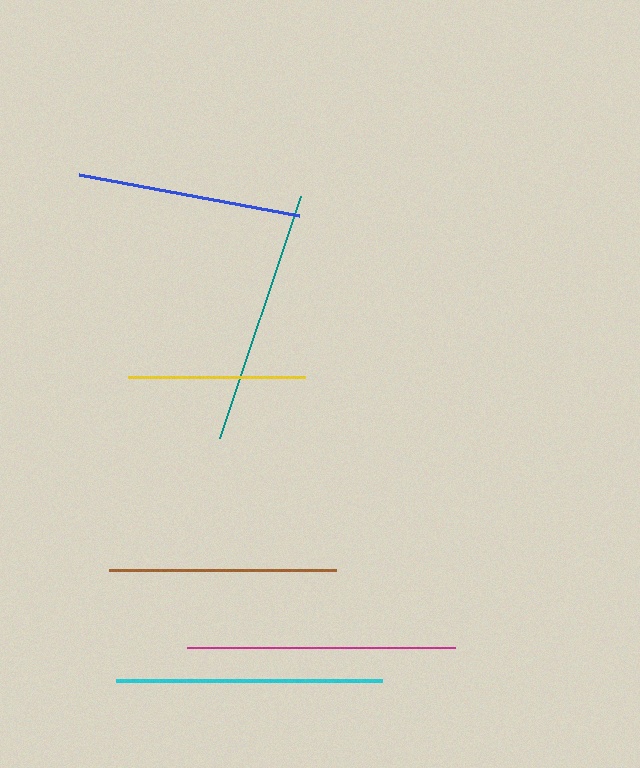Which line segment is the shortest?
The yellow line is the shortest at approximately 177 pixels.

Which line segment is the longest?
The magenta line is the longest at approximately 268 pixels.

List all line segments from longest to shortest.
From longest to shortest: magenta, cyan, teal, brown, blue, yellow.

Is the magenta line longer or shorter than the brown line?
The magenta line is longer than the brown line.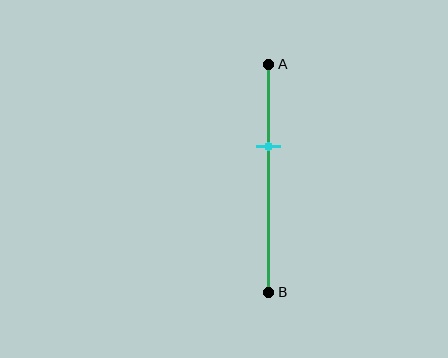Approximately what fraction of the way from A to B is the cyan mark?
The cyan mark is approximately 35% of the way from A to B.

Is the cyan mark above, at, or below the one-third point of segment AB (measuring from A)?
The cyan mark is approximately at the one-third point of segment AB.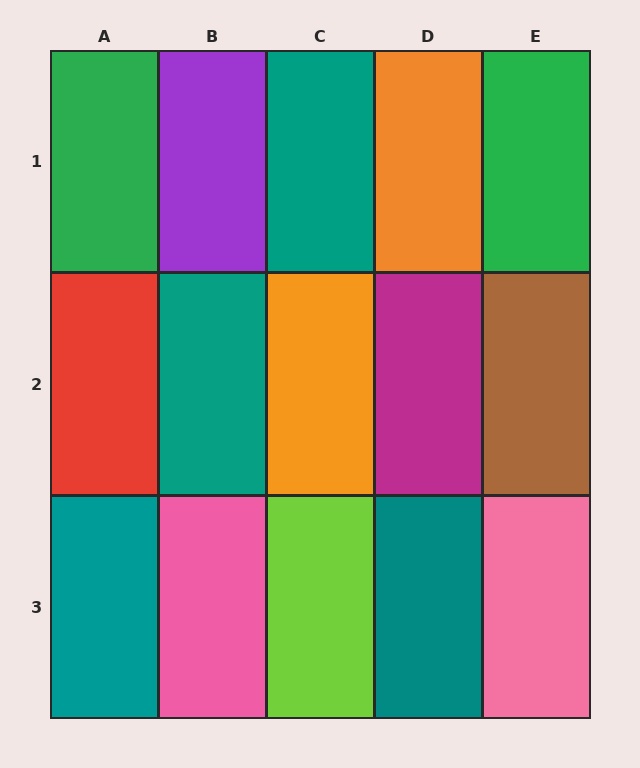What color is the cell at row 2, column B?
Teal.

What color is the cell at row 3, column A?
Teal.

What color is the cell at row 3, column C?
Lime.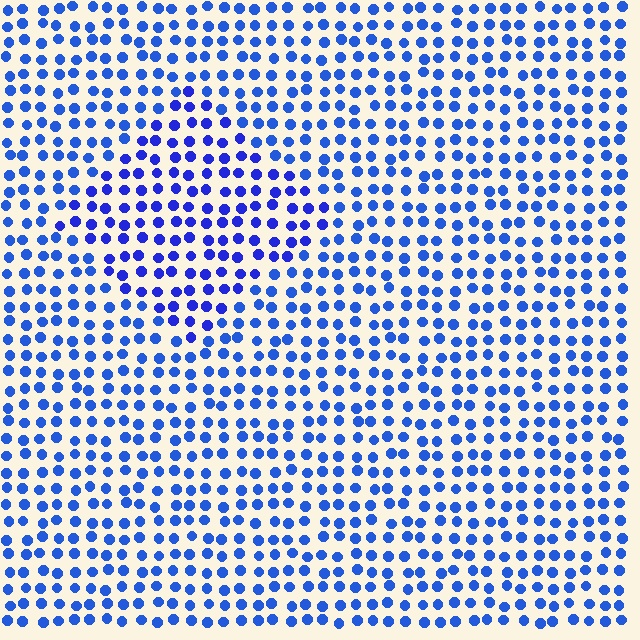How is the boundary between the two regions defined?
The boundary is defined purely by a slight shift in hue (about 16 degrees). Spacing, size, and orientation are identical on both sides.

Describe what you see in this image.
The image is filled with small blue elements in a uniform arrangement. A diamond-shaped region is visible where the elements are tinted to a slightly different hue, forming a subtle color boundary.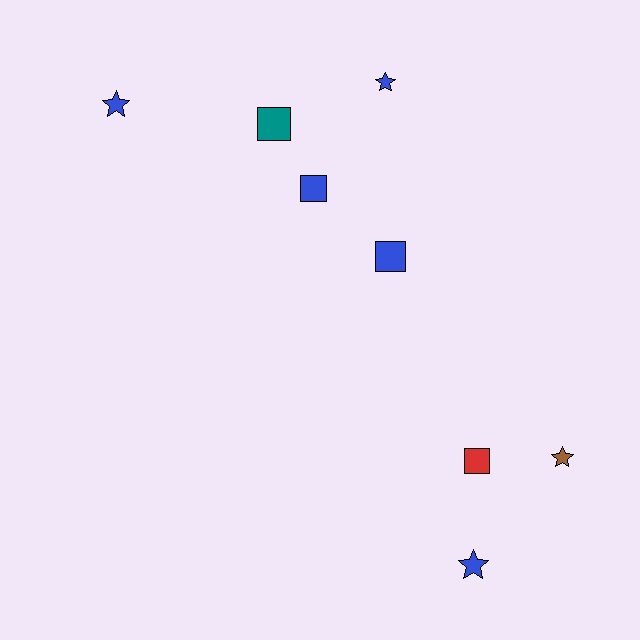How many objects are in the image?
There are 8 objects.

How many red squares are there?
There is 1 red square.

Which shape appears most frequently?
Star, with 4 objects.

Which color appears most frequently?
Blue, with 5 objects.